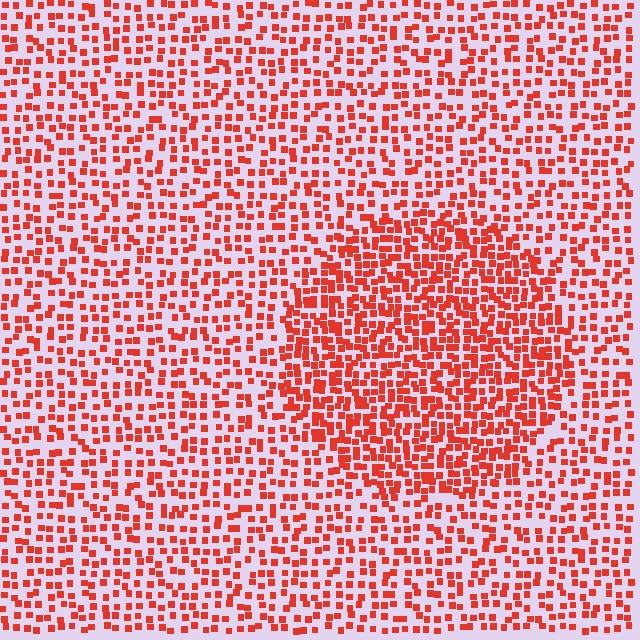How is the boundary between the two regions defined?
The boundary is defined by a change in element density (approximately 1.8x ratio). All elements are the same color, size, and shape.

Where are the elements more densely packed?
The elements are more densely packed inside the circle boundary.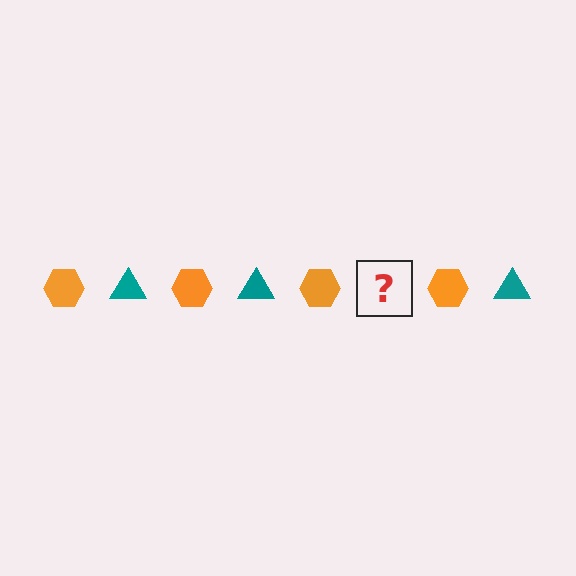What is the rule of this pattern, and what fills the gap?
The rule is that the pattern alternates between orange hexagon and teal triangle. The gap should be filled with a teal triangle.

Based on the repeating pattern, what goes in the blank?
The blank should be a teal triangle.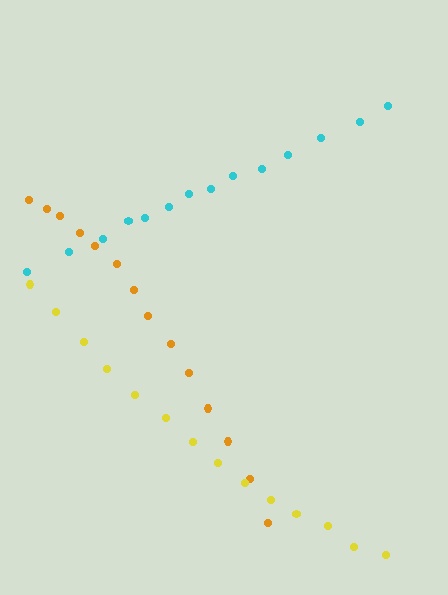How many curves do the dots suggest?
There are 3 distinct paths.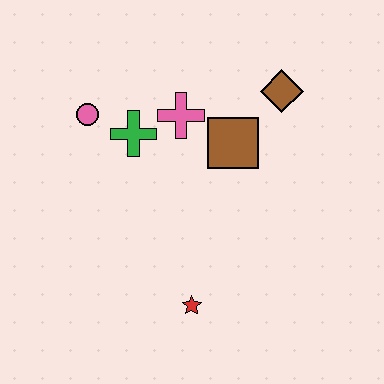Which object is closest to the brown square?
The pink cross is closest to the brown square.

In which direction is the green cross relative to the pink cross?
The green cross is to the left of the pink cross.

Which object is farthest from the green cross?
The red star is farthest from the green cross.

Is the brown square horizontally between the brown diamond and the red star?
Yes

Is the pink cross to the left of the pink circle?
No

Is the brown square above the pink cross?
No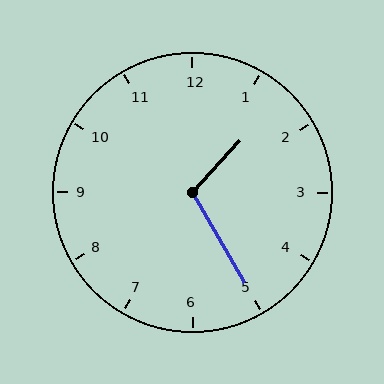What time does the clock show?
1:25.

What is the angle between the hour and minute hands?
Approximately 108 degrees.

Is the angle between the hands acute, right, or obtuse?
It is obtuse.